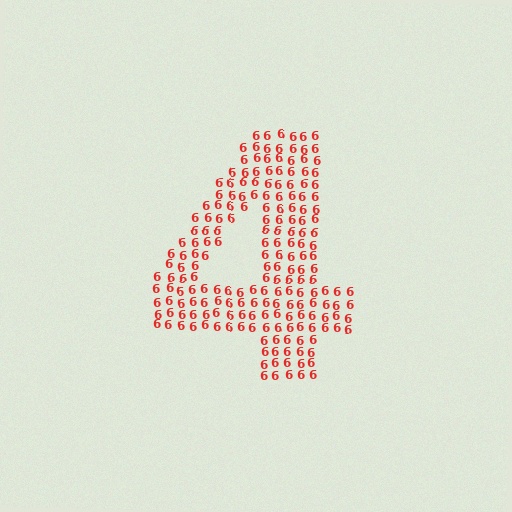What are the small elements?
The small elements are digit 6's.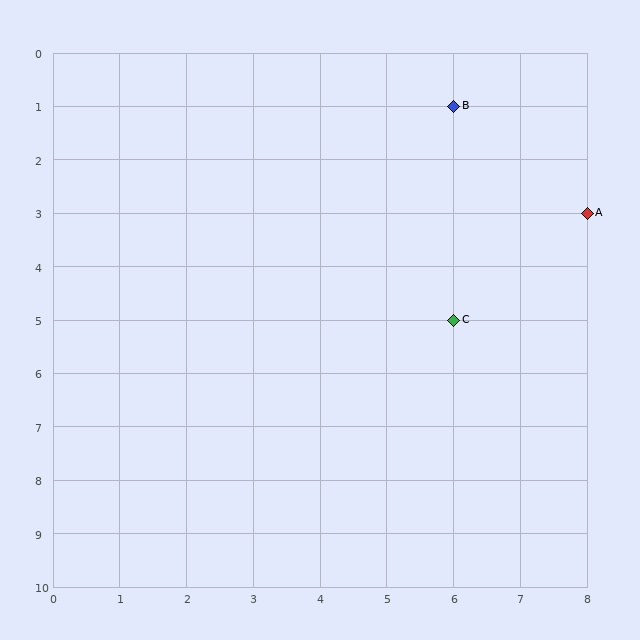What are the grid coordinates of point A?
Point A is at grid coordinates (8, 3).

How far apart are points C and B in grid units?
Points C and B are 4 rows apart.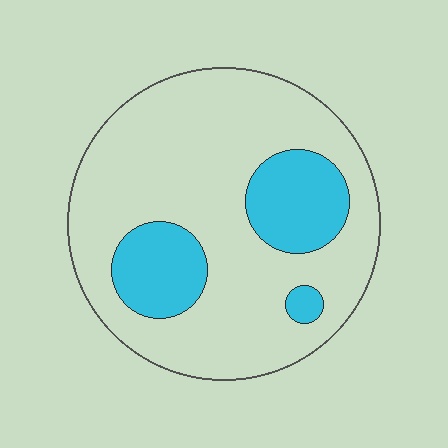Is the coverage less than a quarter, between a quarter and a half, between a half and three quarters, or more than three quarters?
Less than a quarter.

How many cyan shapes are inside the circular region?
3.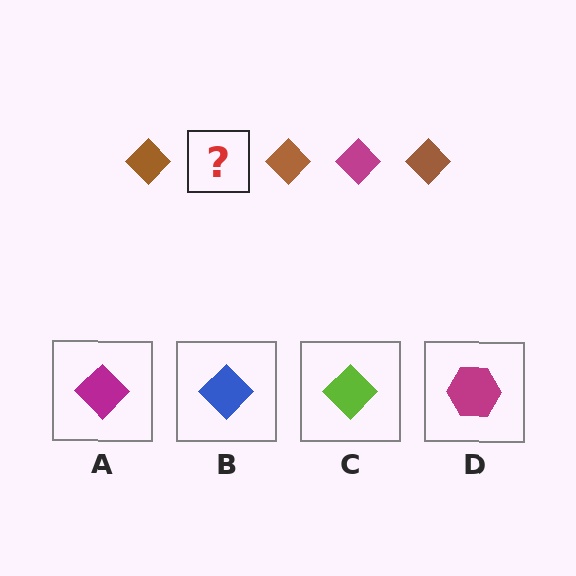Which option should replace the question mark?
Option A.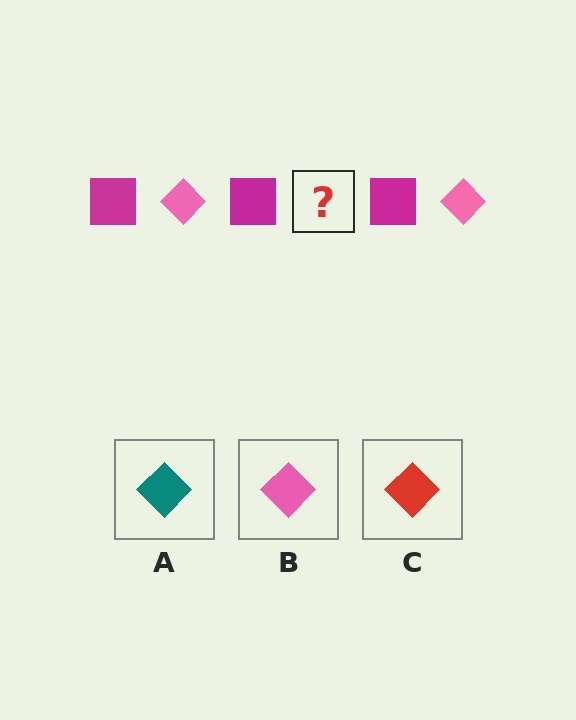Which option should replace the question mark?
Option B.